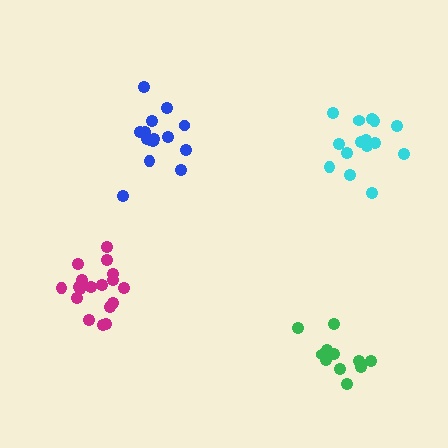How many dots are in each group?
Group 1: 18 dots, Group 2: 12 dots, Group 3: 15 dots, Group 4: 15 dots (60 total).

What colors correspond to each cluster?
The clusters are colored: magenta, green, blue, cyan.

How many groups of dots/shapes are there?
There are 4 groups.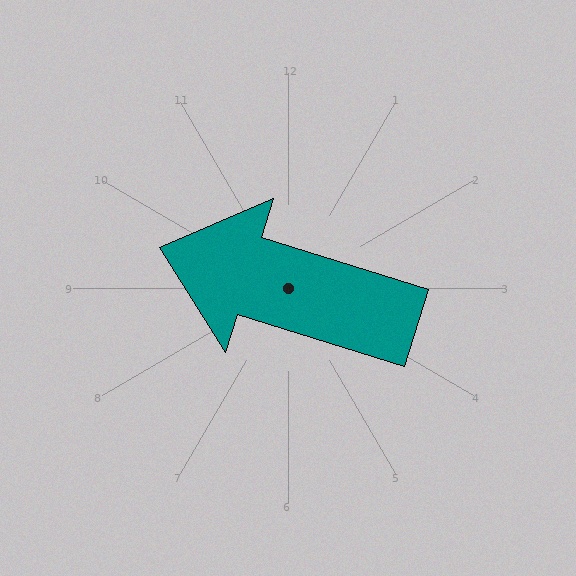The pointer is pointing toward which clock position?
Roughly 10 o'clock.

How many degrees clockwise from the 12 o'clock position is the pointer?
Approximately 287 degrees.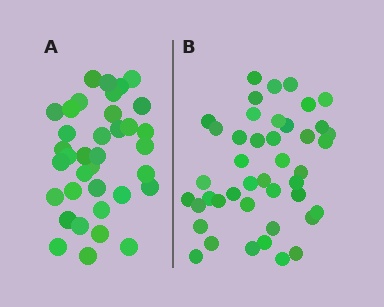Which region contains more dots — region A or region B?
Region B (the right region) has more dots.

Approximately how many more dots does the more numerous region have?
Region B has roughly 8 or so more dots than region A.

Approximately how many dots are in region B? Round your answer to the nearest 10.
About 40 dots. (The exact count is 43, which rounds to 40.)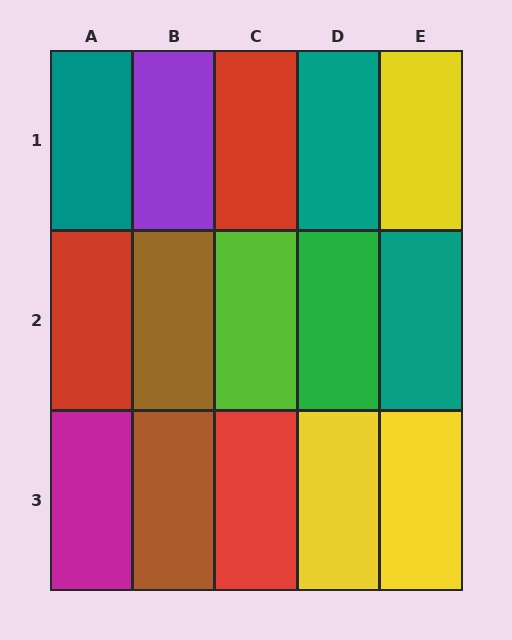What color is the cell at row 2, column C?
Lime.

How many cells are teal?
3 cells are teal.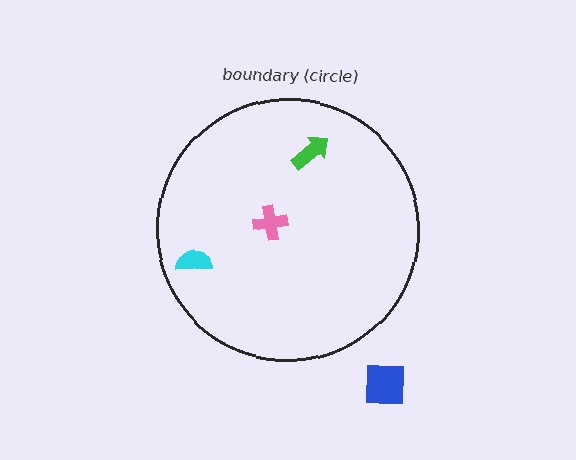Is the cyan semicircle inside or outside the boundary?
Inside.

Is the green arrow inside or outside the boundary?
Inside.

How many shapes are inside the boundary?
3 inside, 1 outside.